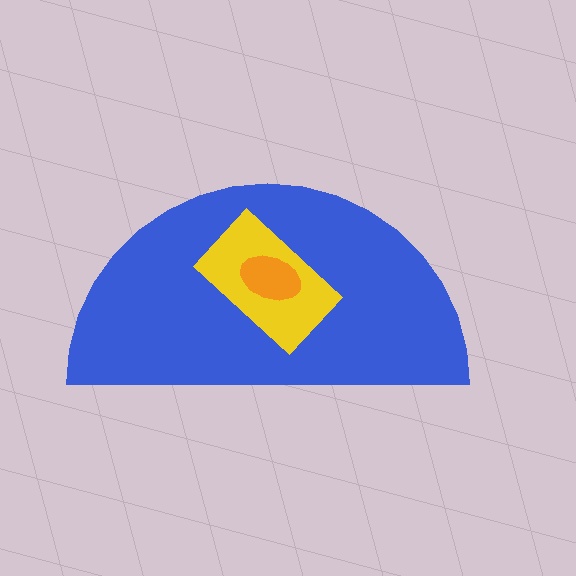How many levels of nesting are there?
3.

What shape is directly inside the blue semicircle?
The yellow rectangle.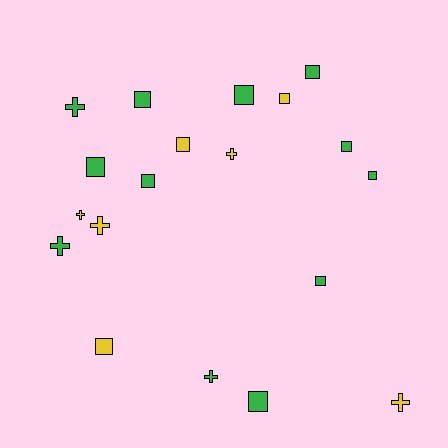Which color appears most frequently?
Green, with 12 objects.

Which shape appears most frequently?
Square, with 12 objects.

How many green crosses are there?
There are 3 green crosses.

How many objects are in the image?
There are 19 objects.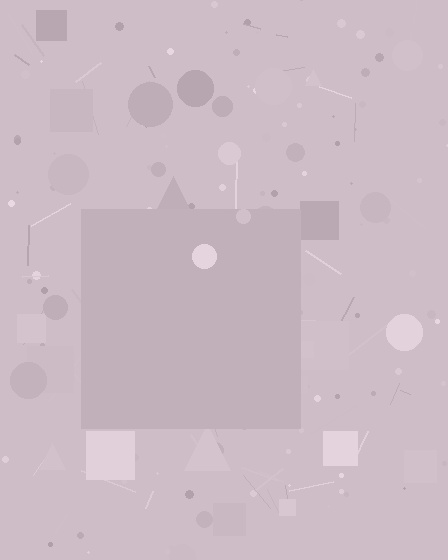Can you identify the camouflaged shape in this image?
The camouflaged shape is a square.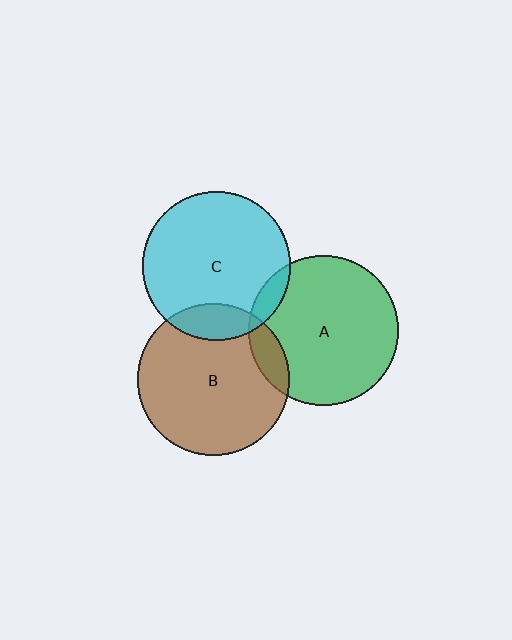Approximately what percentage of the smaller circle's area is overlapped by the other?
Approximately 15%.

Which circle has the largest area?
Circle B (brown).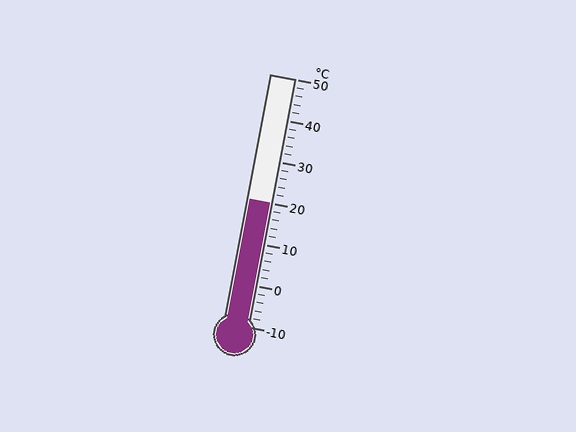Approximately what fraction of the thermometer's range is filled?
The thermometer is filled to approximately 50% of its range.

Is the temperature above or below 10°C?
The temperature is above 10°C.